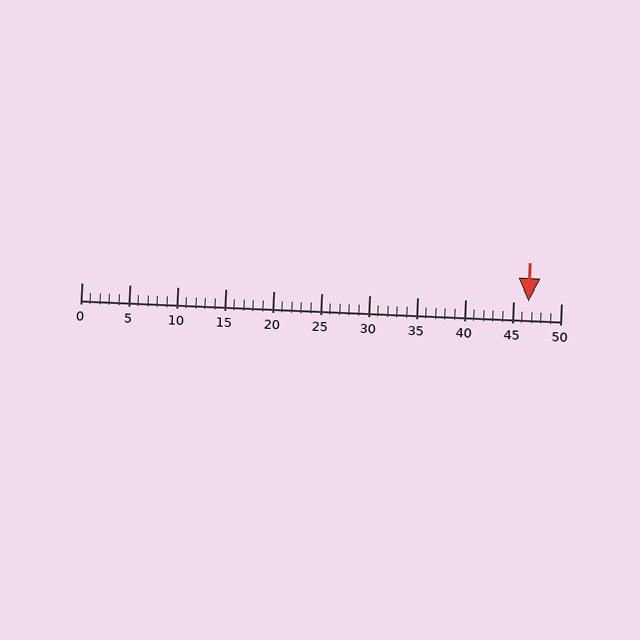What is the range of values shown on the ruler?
The ruler shows values from 0 to 50.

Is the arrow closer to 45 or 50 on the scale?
The arrow is closer to 45.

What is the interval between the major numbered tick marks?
The major tick marks are spaced 5 units apart.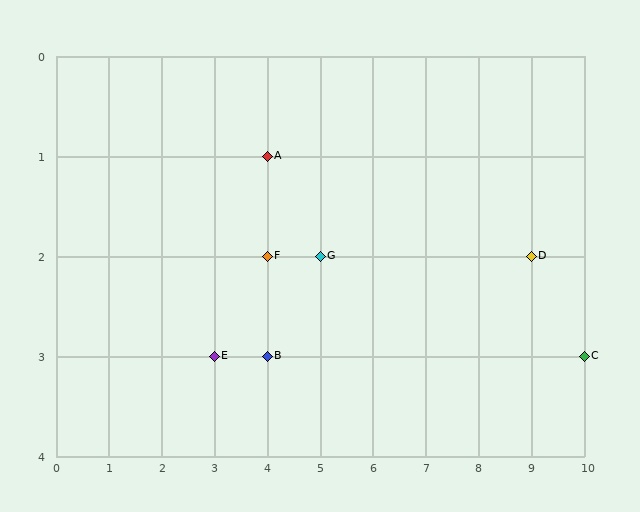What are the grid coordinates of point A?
Point A is at grid coordinates (4, 1).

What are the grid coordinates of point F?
Point F is at grid coordinates (4, 2).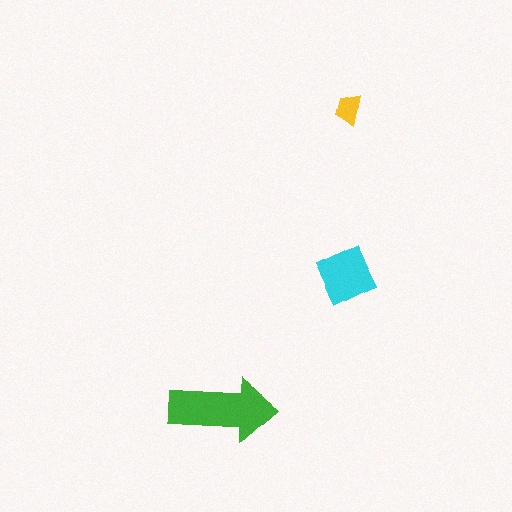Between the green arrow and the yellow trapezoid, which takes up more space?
The green arrow.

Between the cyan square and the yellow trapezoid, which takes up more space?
The cyan square.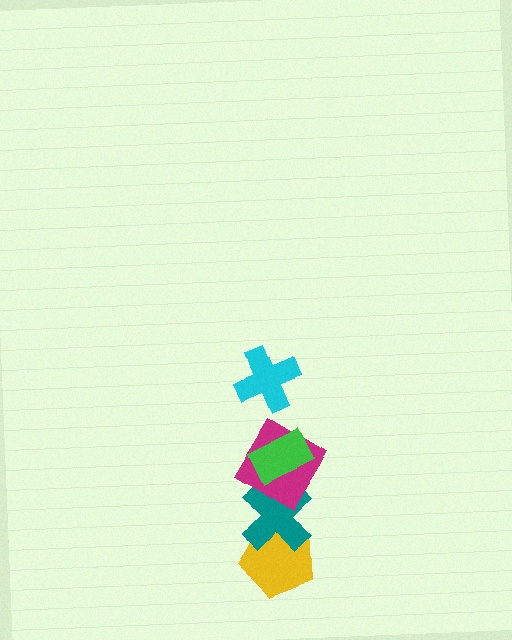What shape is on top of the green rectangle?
The cyan cross is on top of the green rectangle.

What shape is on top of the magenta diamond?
The green rectangle is on top of the magenta diamond.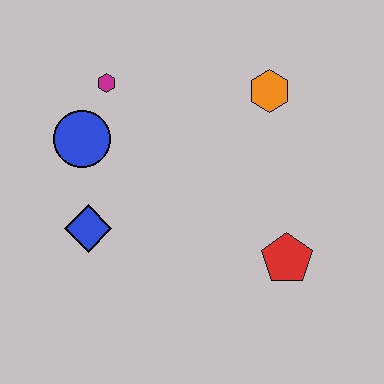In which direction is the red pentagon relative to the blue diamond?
The red pentagon is to the right of the blue diamond.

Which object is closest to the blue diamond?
The blue circle is closest to the blue diamond.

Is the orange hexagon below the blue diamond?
No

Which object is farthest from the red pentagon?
The magenta hexagon is farthest from the red pentagon.